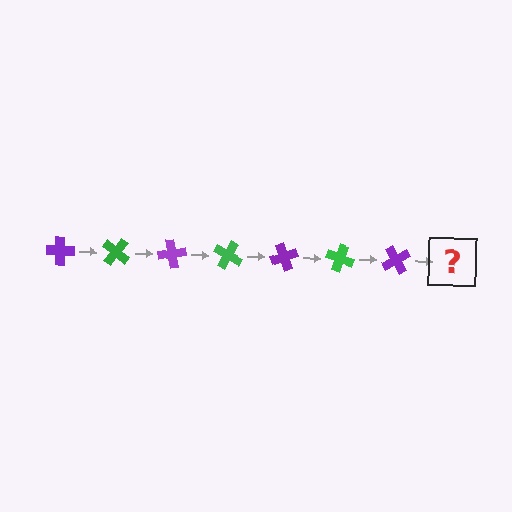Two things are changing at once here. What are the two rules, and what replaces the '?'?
The two rules are that it rotates 40 degrees each step and the color cycles through purple and green. The '?' should be a green cross, rotated 280 degrees from the start.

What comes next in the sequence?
The next element should be a green cross, rotated 280 degrees from the start.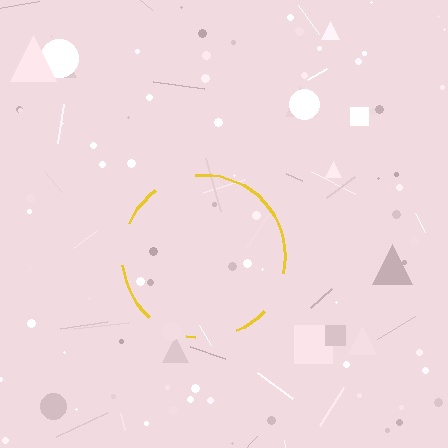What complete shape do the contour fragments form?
The contour fragments form a circle.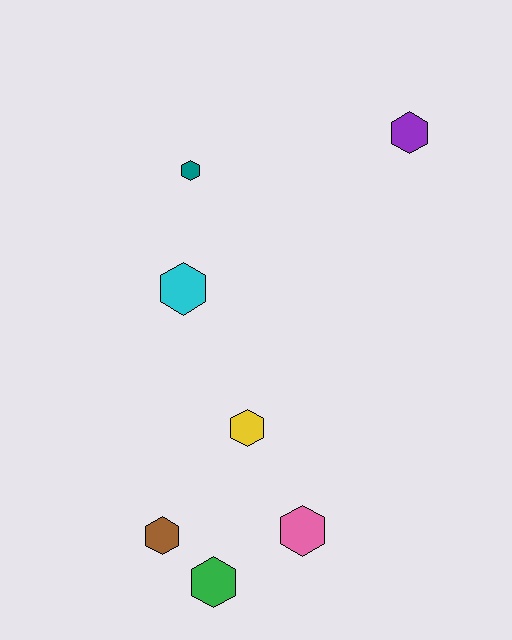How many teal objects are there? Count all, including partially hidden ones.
There is 1 teal object.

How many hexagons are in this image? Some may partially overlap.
There are 7 hexagons.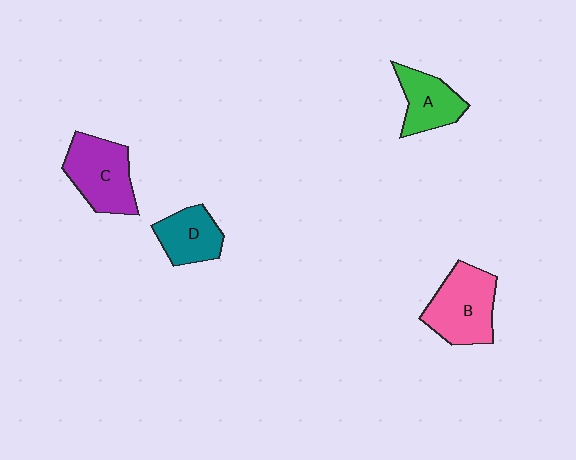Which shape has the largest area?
Shape B (pink).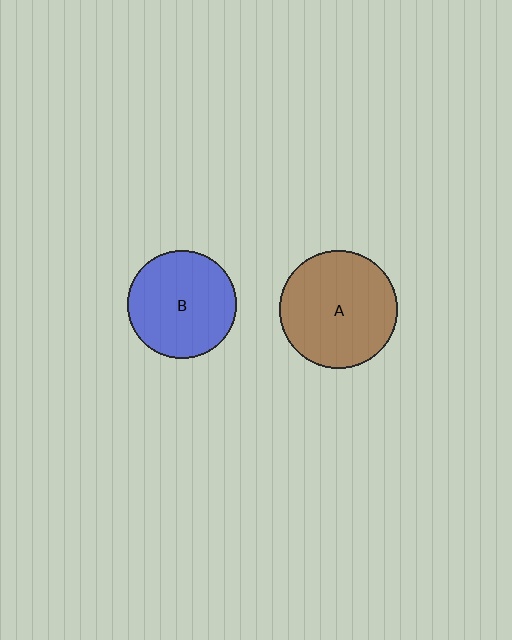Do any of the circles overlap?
No, none of the circles overlap.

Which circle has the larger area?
Circle A (brown).